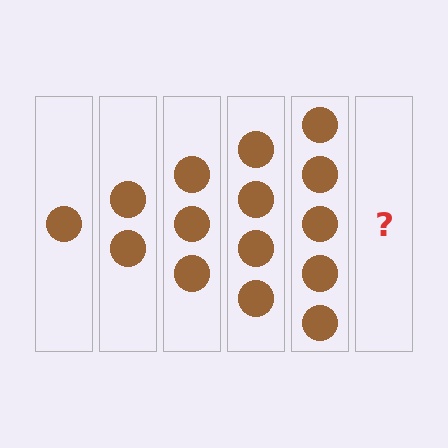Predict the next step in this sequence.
The next step is 6 circles.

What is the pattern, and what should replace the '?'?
The pattern is that each step adds one more circle. The '?' should be 6 circles.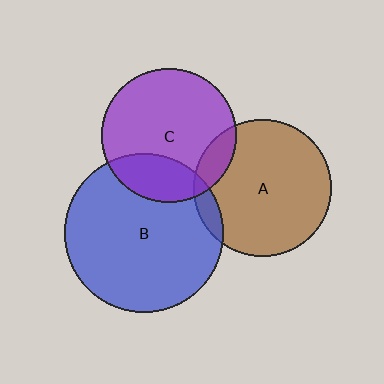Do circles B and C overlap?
Yes.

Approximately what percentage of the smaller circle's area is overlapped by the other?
Approximately 25%.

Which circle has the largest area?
Circle B (blue).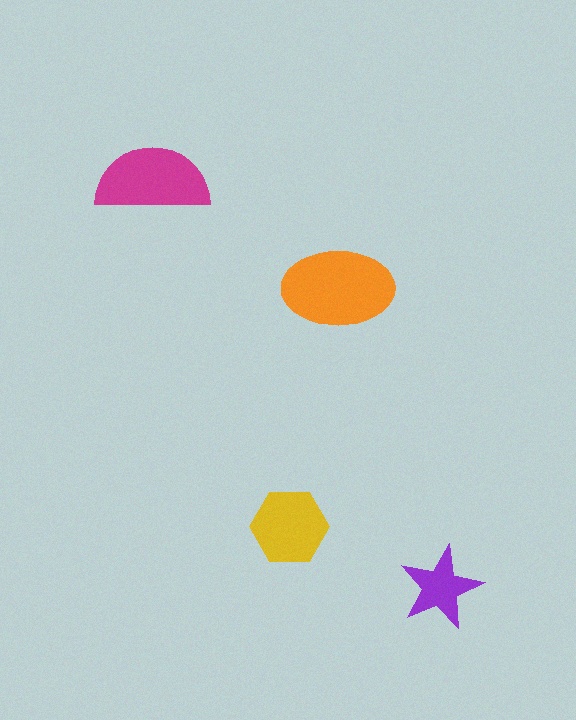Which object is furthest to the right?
The purple star is rightmost.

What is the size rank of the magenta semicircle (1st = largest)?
2nd.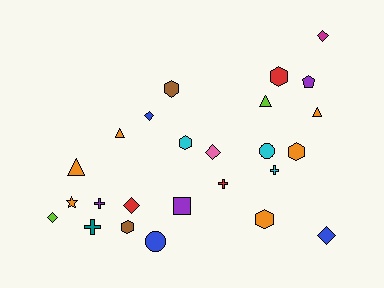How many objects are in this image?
There are 25 objects.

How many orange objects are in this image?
There are 6 orange objects.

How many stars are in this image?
There is 1 star.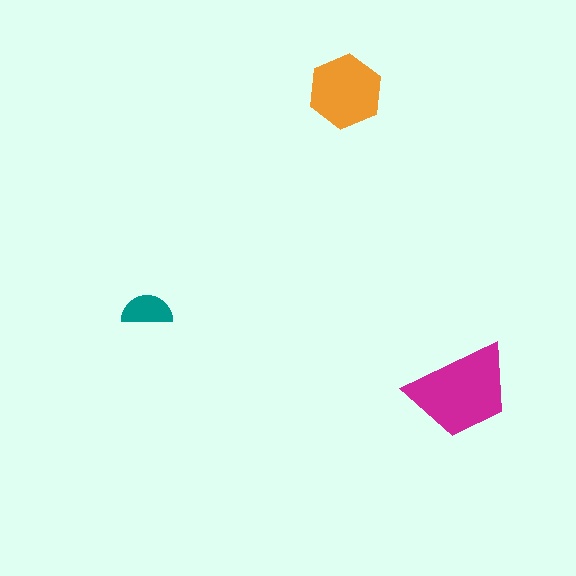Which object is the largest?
The magenta trapezoid.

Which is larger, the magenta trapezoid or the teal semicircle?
The magenta trapezoid.